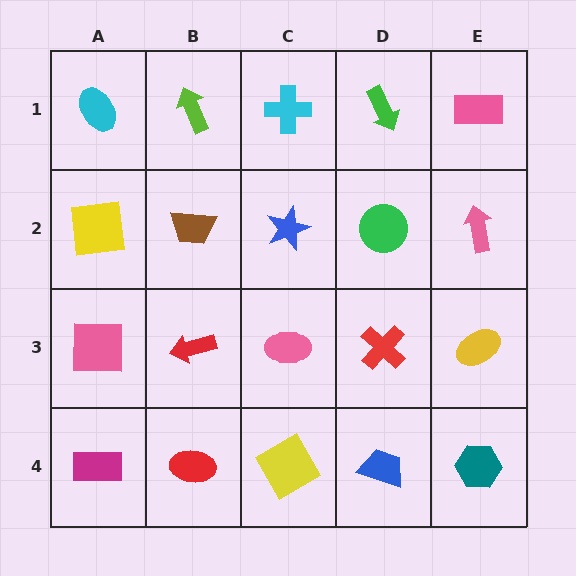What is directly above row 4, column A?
A pink square.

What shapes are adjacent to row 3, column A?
A yellow square (row 2, column A), a magenta rectangle (row 4, column A), a red arrow (row 3, column B).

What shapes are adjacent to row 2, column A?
A cyan ellipse (row 1, column A), a pink square (row 3, column A), a brown trapezoid (row 2, column B).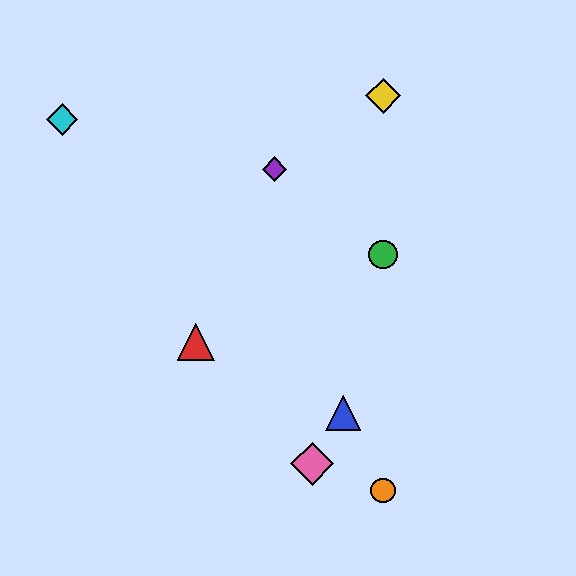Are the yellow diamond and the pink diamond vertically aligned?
No, the yellow diamond is at x≈383 and the pink diamond is at x≈312.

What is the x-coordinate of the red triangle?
The red triangle is at x≈196.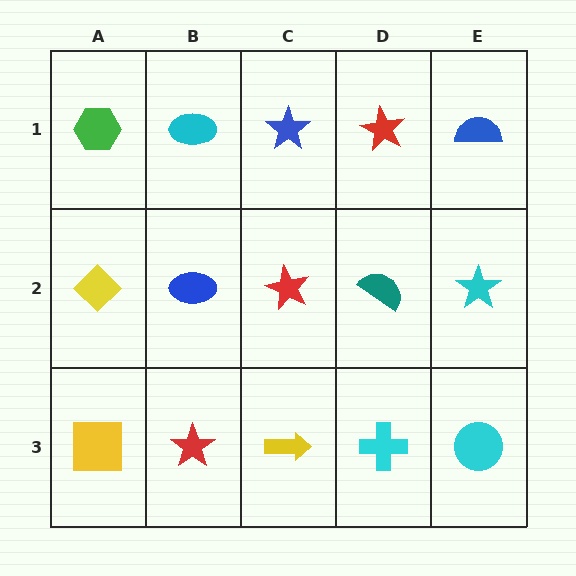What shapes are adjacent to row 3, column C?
A red star (row 2, column C), a red star (row 3, column B), a cyan cross (row 3, column D).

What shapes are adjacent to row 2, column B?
A cyan ellipse (row 1, column B), a red star (row 3, column B), a yellow diamond (row 2, column A), a red star (row 2, column C).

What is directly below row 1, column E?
A cyan star.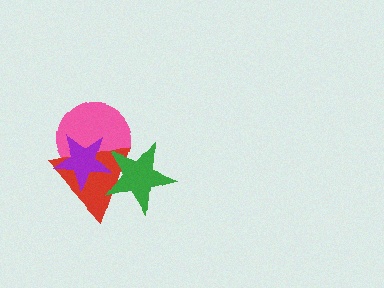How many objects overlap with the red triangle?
3 objects overlap with the red triangle.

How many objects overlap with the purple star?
3 objects overlap with the purple star.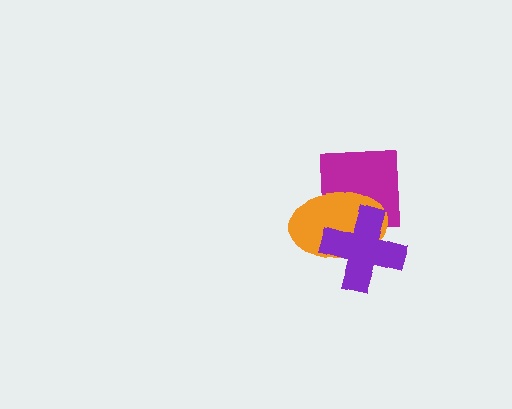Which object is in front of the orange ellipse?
The purple cross is in front of the orange ellipse.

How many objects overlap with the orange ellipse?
2 objects overlap with the orange ellipse.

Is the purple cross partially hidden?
No, no other shape covers it.